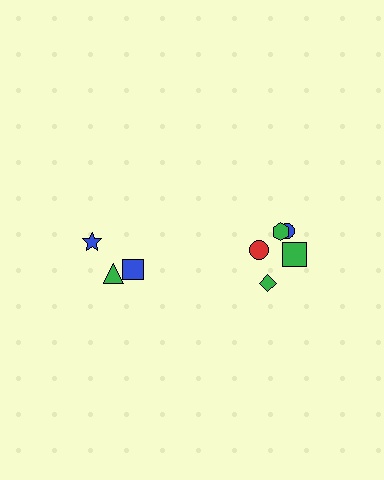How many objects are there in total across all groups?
There are 8 objects.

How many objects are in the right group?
There are 5 objects.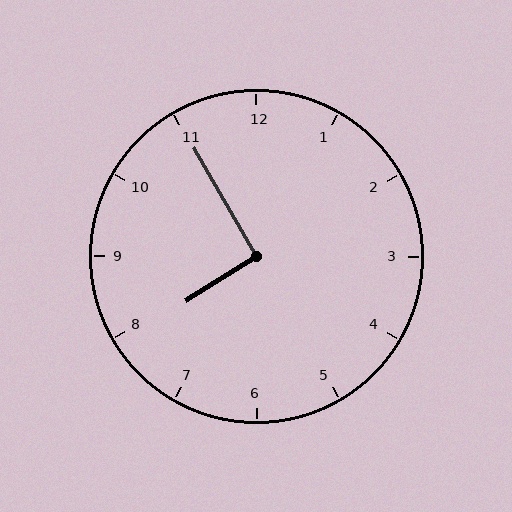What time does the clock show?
7:55.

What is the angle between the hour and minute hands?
Approximately 92 degrees.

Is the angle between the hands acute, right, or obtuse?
It is right.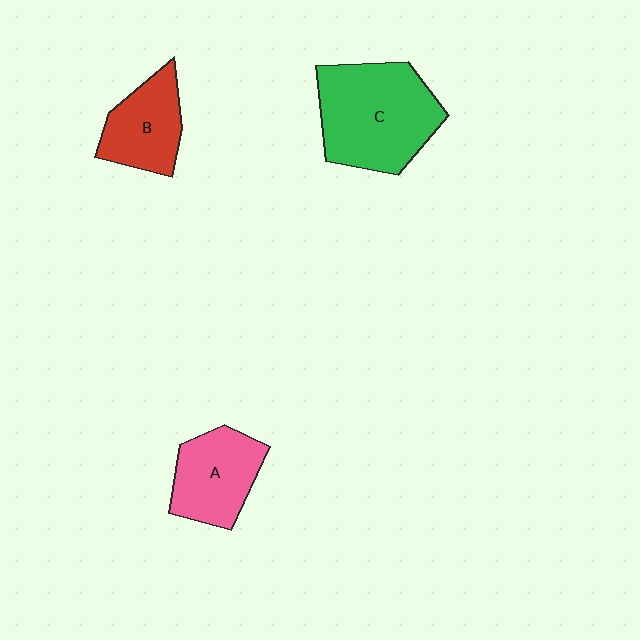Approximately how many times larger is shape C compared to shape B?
Approximately 1.8 times.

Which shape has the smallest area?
Shape B (red).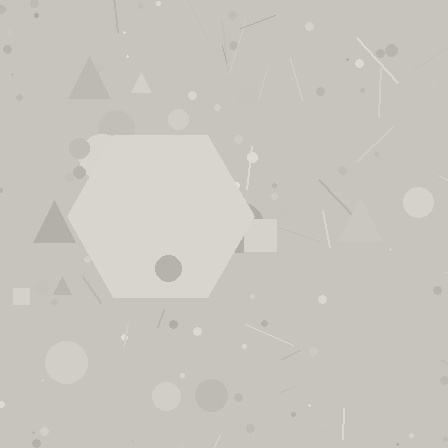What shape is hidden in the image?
A hexagon is hidden in the image.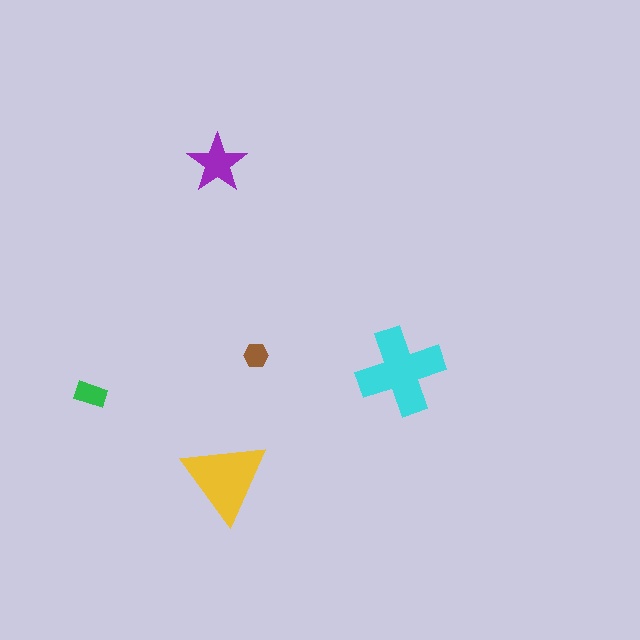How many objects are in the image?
There are 5 objects in the image.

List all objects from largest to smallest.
The cyan cross, the yellow triangle, the purple star, the green rectangle, the brown hexagon.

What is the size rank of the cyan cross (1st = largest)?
1st.